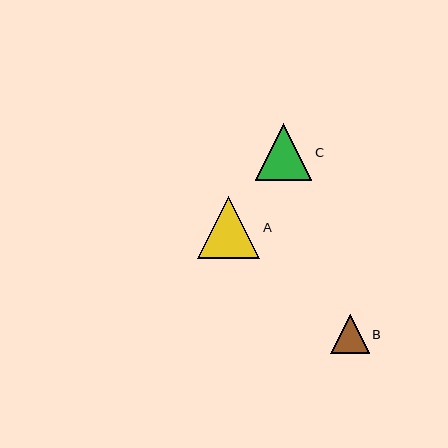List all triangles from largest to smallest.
From largest to smallest: A, C, B.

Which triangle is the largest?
Triangle A is the largest with a size of approximately 63 pixels.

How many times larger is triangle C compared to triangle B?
Triangle C is approximately 1.5 times the size of triangle B.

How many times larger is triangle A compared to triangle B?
Triangle A is approximately 1.6 times the size of triangle B.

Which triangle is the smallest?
Triangle B is the smallest with a size of approximately 39 pixels.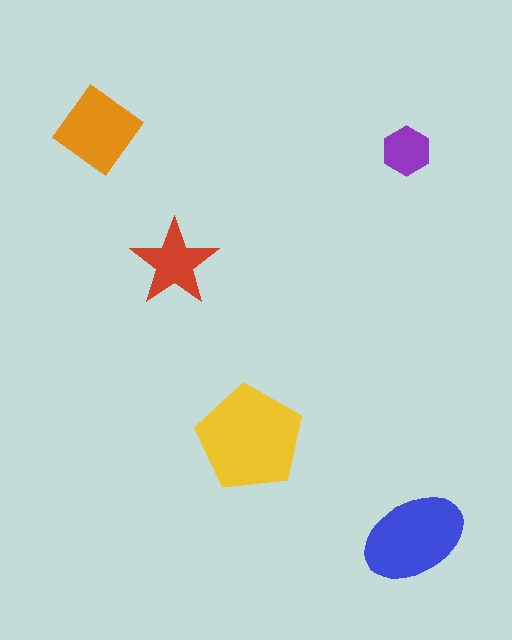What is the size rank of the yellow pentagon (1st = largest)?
1st.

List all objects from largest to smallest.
The yellow pentagon, the blue ellipse, the orange diamond, the red star, the purple hexagon.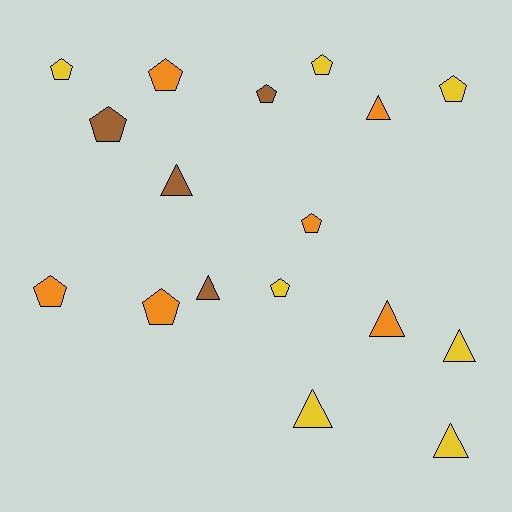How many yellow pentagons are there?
There are 4 yellow pentagons.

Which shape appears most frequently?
Pentagon, with 10 objects.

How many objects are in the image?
There are 17 objects.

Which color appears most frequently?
Yellow, with 7 objects.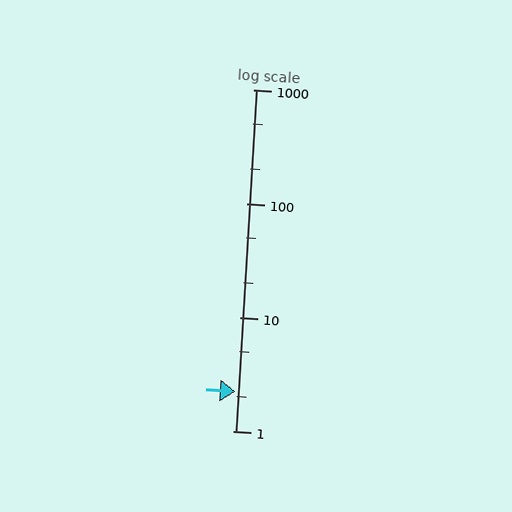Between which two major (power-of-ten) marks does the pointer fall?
The pointer is between 1 and 10.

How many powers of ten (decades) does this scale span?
The scale spans 3 decades, from 1 to 1000.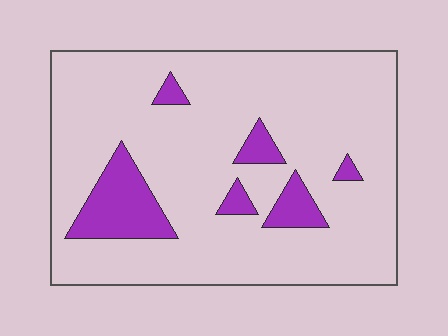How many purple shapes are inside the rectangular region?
6.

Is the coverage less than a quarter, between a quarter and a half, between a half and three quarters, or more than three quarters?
Less than a quarter.